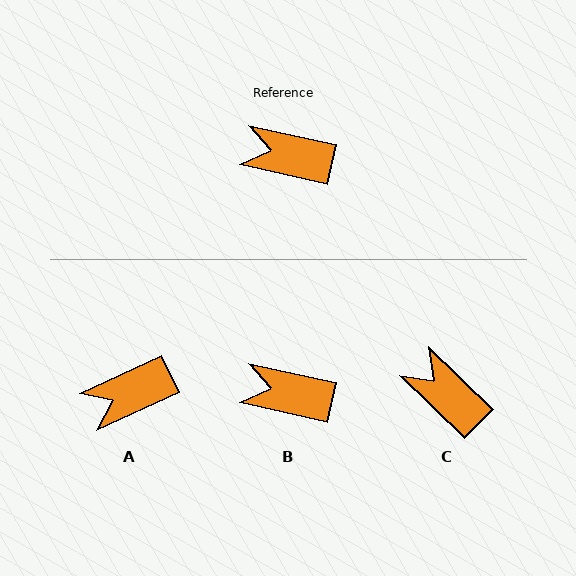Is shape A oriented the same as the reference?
No, it is off by about 37 degrees.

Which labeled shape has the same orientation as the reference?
B.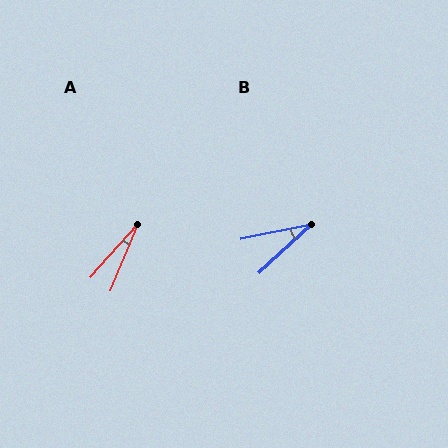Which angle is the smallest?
A, at approximately 19 degrees.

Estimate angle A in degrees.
Approximately 19 degrees.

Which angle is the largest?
B, at approximately 31 degrees.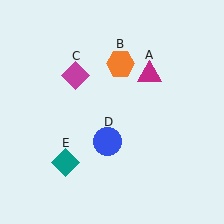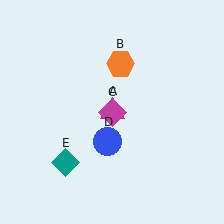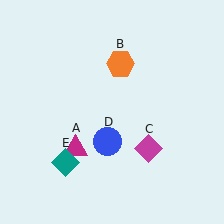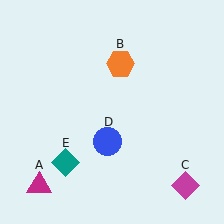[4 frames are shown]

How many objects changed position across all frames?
2 objects changed position: magenta triangle (object A), magenta diamond (object C).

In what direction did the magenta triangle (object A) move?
The magenta triangle (object A) moved down and to the left.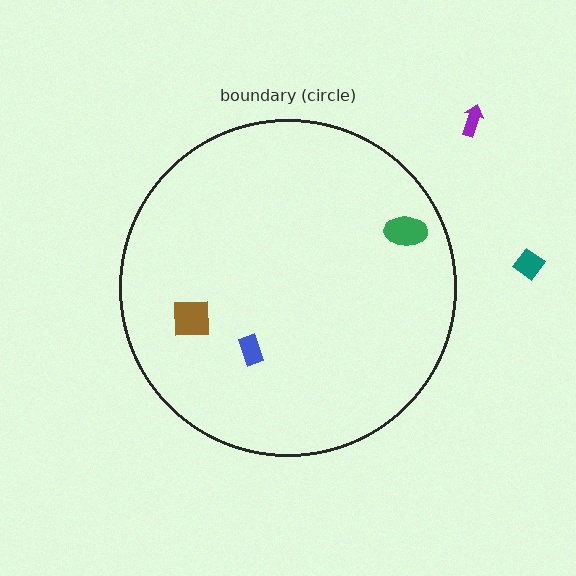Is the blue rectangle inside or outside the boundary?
Inside.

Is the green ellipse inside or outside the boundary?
Inside.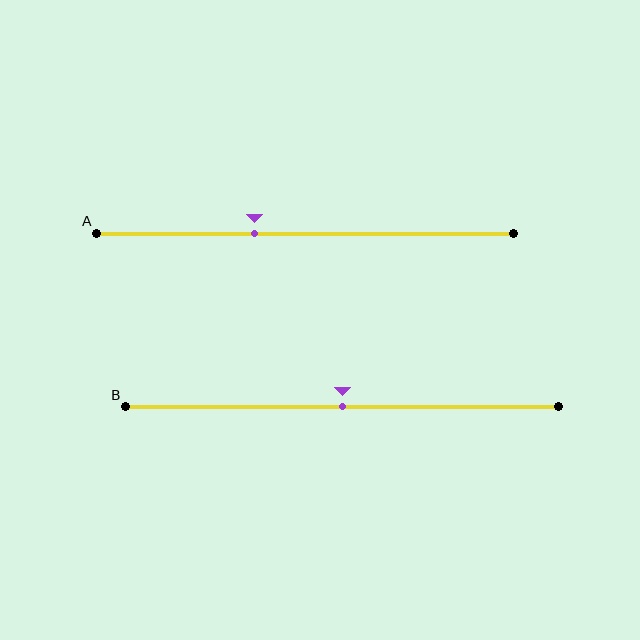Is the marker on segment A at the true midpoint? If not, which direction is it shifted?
No, the marker on segment A is shifted to the left by about 12% of the segment length.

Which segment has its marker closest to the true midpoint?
Segment B has its marker closest to the true midpoint.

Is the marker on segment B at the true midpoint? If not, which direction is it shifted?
Yes, the marker on segment B is at the true midpoint.